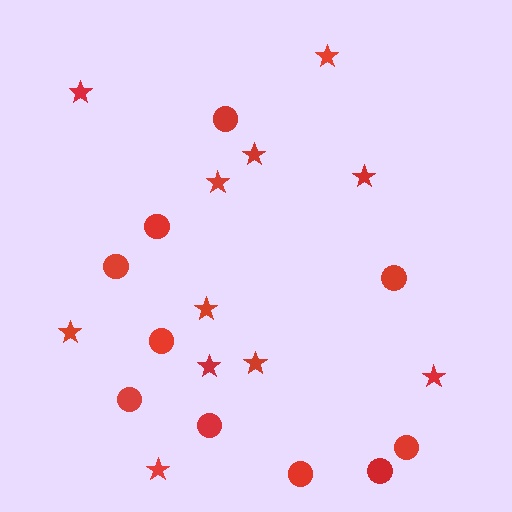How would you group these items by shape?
There are 2 groups: one group of stars (11) and one group of circles (10).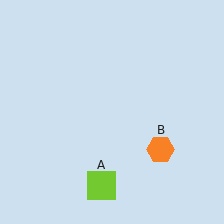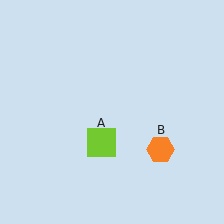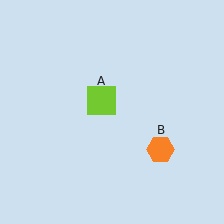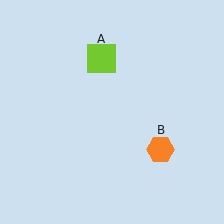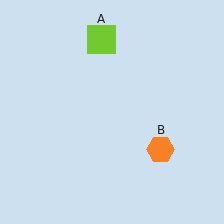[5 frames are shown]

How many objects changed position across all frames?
1 object changed position: lime square (object A).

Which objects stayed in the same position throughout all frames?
Orange hexagon (object B) remained stationary.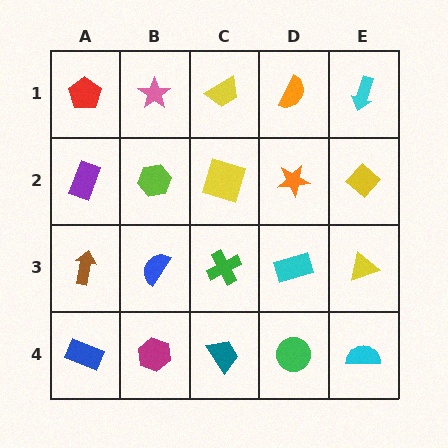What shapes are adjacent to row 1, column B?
A lime hexagon (row 2, column B), a red pentagon (row 1, column A), a yellow trapezoid (row 1, column C).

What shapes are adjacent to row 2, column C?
A yellow trapezoid (row 1, column C), a green cross (row 3, column C), a lime hexagon (row 2, column B), an orange star (row 2, column D).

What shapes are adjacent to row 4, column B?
A blue semicircle (row 3, column B), a blue rectangle (row 4, column A), a teal trapezoid (row 4, column C).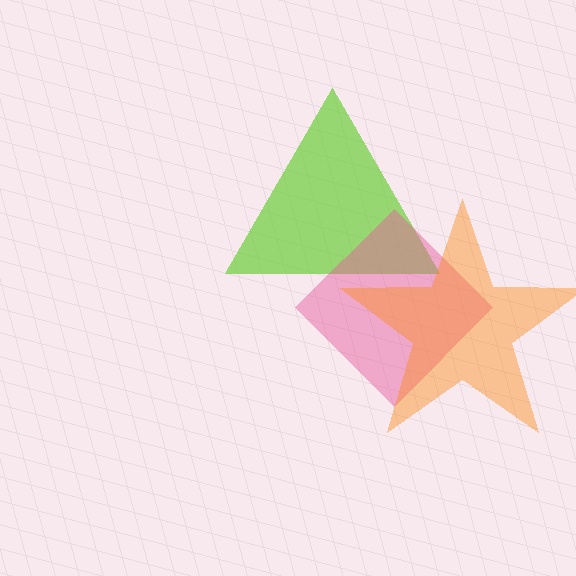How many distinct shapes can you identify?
There are 3 distinct shapes: a lime triangle, a pink diamond, an orange star.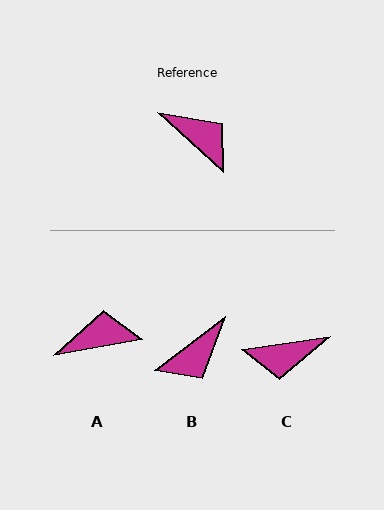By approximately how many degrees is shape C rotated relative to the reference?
Approximately 130 degrees clockwise.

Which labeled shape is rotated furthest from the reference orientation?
C, about 130 degrees away.